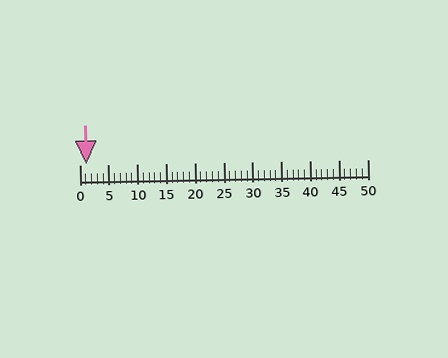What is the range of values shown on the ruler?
The ruler shows values from 0 to 50.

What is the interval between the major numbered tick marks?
The major tick marks are spaced 5 units apart.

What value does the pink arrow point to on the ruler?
The pink arrow points to approximately 1.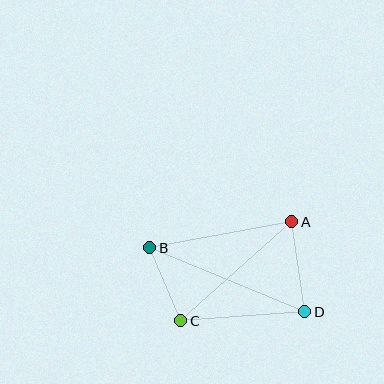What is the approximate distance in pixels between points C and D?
The distance between C and D is approximately 124 pixels.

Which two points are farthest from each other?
Points B and D are farthest from each other.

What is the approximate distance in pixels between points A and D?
The distance between A and D is approximately 91 pixels.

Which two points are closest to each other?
Points B and C are closest to each other.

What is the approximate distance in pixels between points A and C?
The distance between A and C is approximately 149 pixels.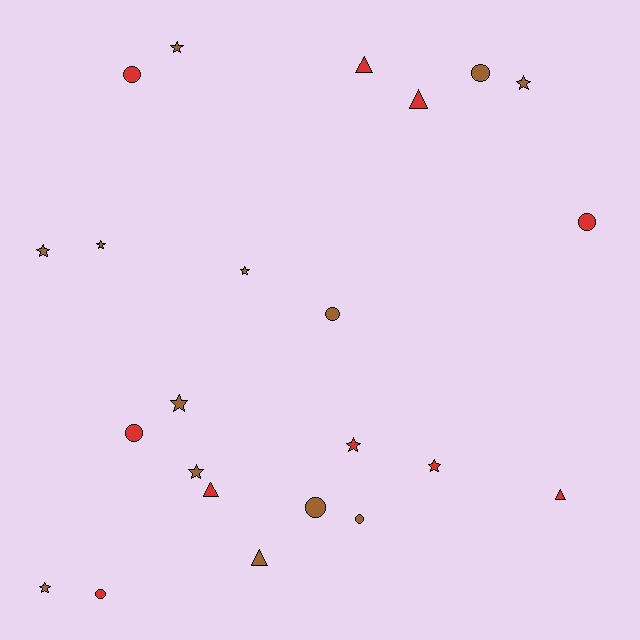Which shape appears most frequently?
Star, with 10 objects.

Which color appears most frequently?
Brown, with 13 objects.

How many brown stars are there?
There are 8 brown stars.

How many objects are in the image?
There are 23 objects.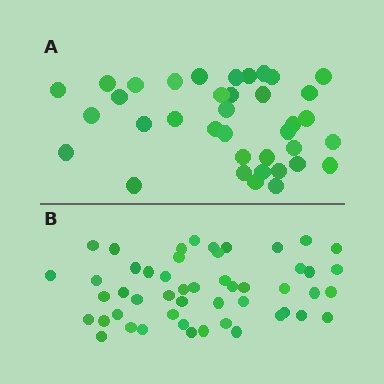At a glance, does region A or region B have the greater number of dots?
Region B (the bottom region) has more dots.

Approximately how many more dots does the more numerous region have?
Region B has approximately 15 more dots than region A.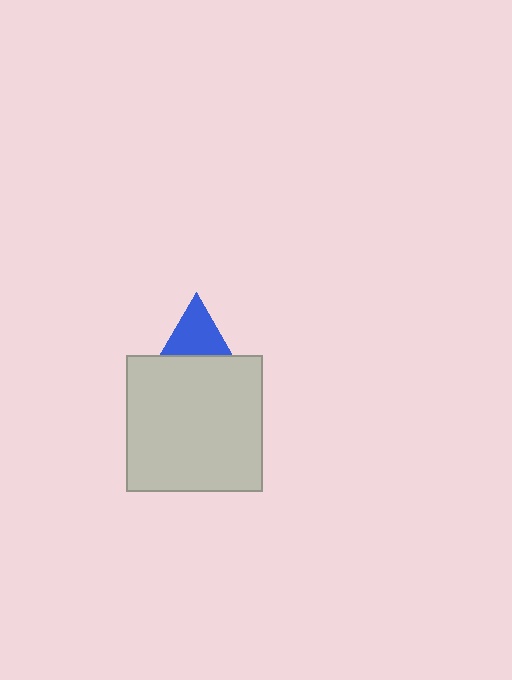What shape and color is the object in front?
The object in front is a light gray square.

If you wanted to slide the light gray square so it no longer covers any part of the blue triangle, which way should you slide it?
Slide it down — that is the most direct way to separate the two shapes.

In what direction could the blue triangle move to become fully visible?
The blue triangle could move up. That would shift it out from behind the light gray square entirely.